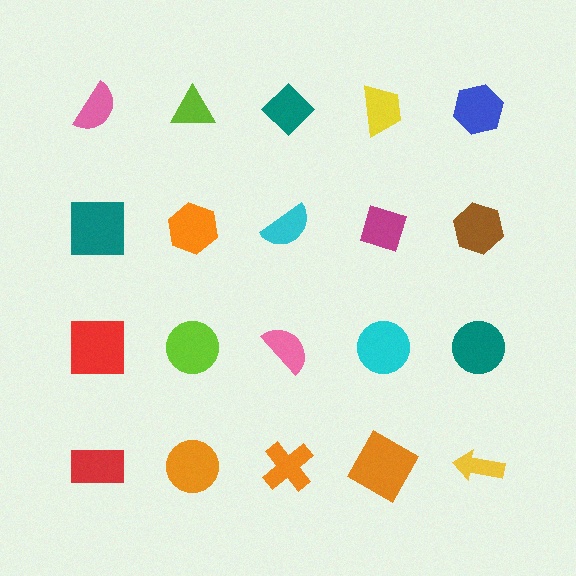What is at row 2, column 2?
An orange hexagon.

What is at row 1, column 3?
A teal diamond.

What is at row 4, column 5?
A yellow arrow.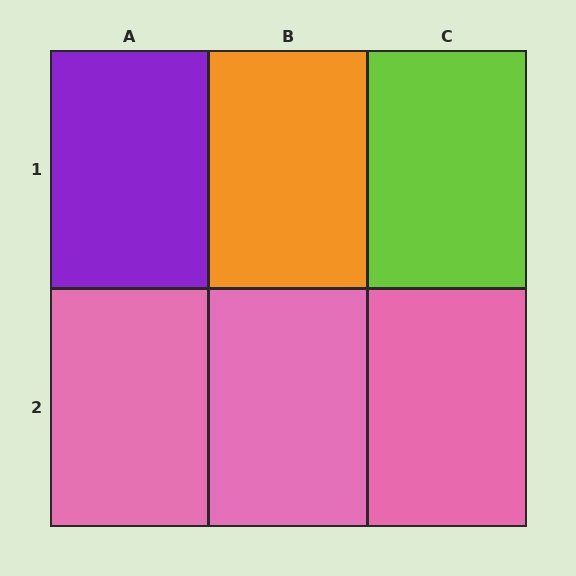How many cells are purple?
1 cell is purple.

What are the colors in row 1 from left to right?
Purple, orange, lime.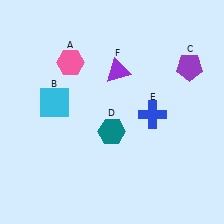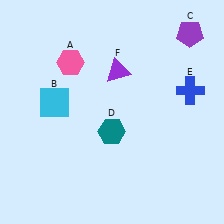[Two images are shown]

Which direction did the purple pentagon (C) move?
The purple pentagon (C) moved up.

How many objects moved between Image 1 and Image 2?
2 objects moved between the two images.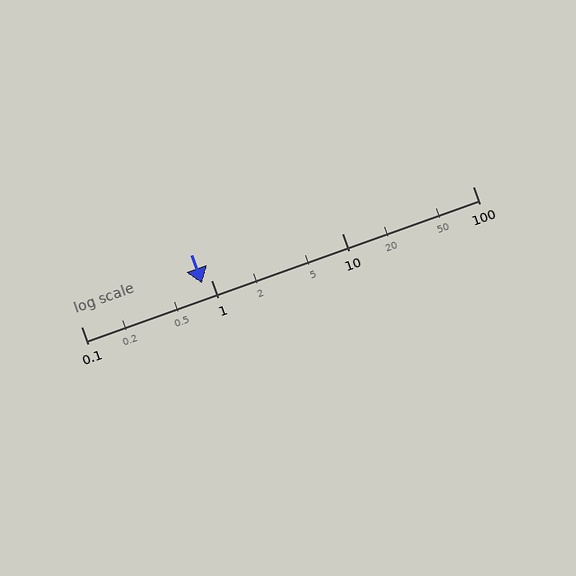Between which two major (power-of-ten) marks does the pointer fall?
The pointer is between 0.1 and 1.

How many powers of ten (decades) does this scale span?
The scale spans 3 decades, from 0.1 to 100.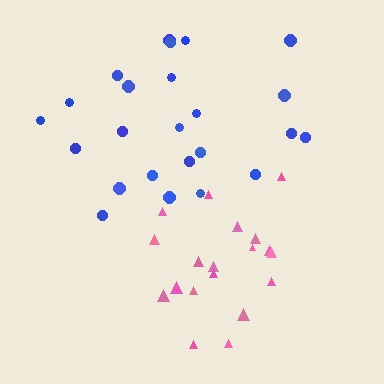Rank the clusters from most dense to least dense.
pink, blue.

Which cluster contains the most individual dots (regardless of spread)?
Blue (24).